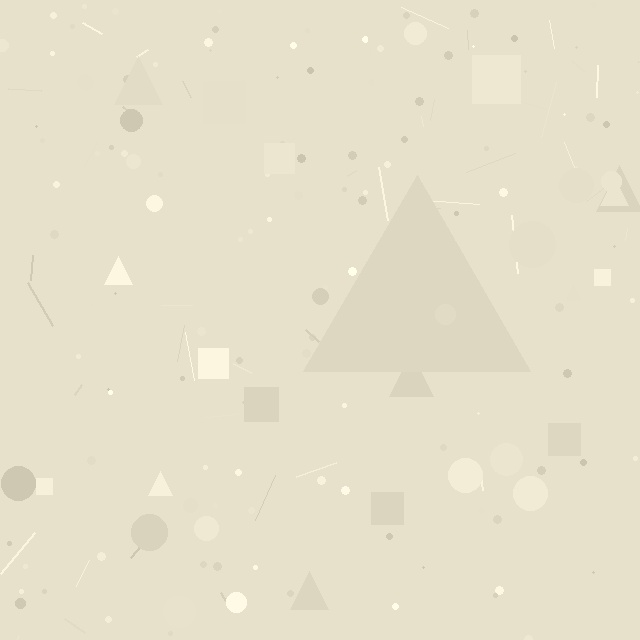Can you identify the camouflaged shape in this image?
The camouflaged shape is a triangle.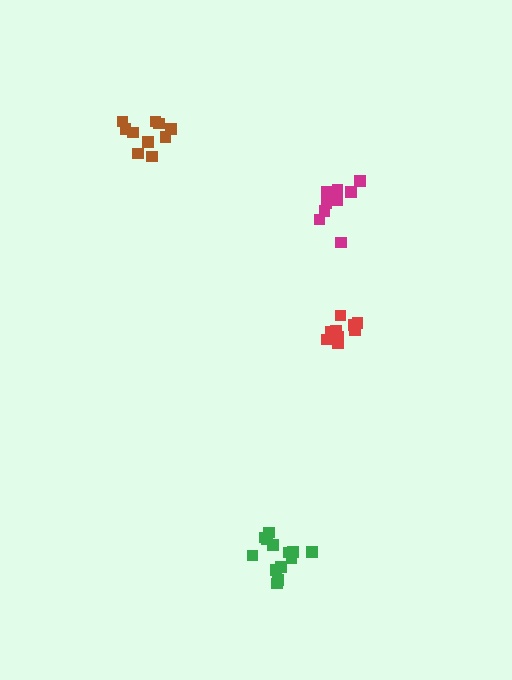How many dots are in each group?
Group 1: 9 dots, Group 2: 10 dots, Group 3: 9 dots, Group 4: 13 dots (41 total).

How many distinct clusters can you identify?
There are 4 distinct clusters.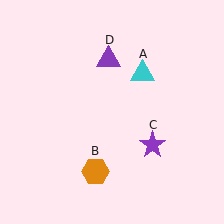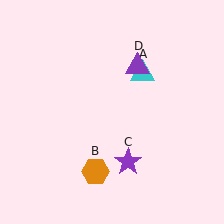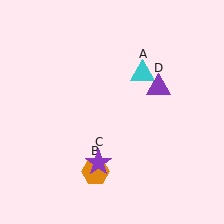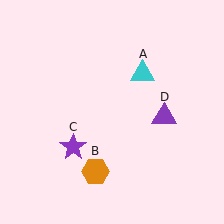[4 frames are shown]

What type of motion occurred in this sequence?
The purple star (object C), purple triangle (object D) rotated clockwise around the center of the scene.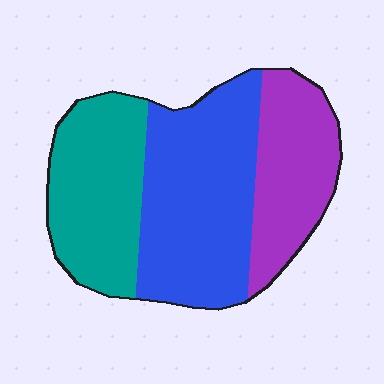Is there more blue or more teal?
Blue.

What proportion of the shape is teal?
Teal takes up between a quarter and a half of the shape.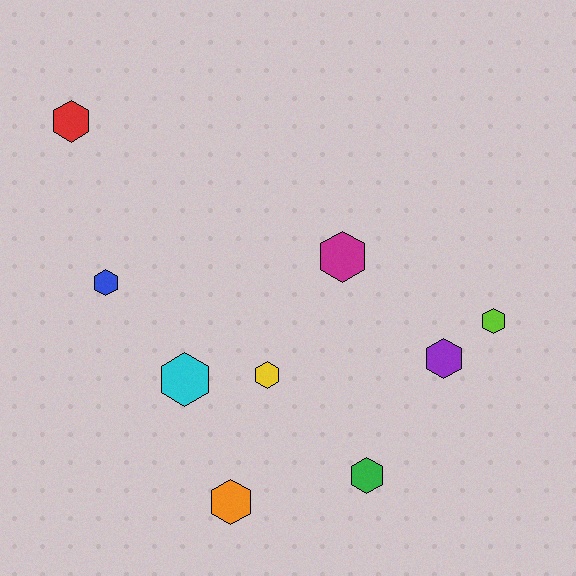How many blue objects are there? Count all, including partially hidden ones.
There is 1 blue object.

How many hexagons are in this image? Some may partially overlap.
There are 9 hexagons.